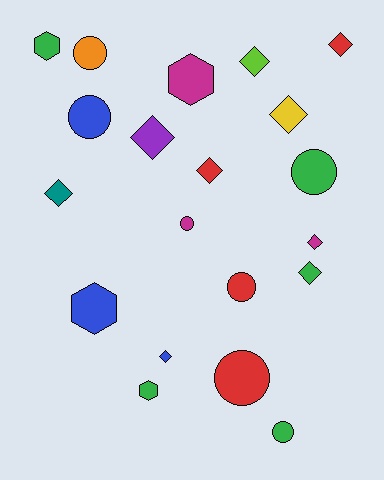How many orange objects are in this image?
There is 1 orange object.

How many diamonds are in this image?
There are 9 diamonds.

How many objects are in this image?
There are 20 objects.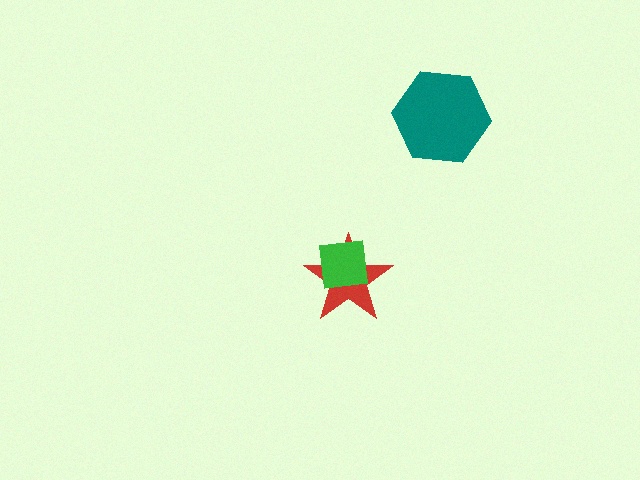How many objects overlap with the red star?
1 object overlaps with the red star.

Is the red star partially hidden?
Yes, it is partially covered by another shape.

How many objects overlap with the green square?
1 object overlaps with the green square.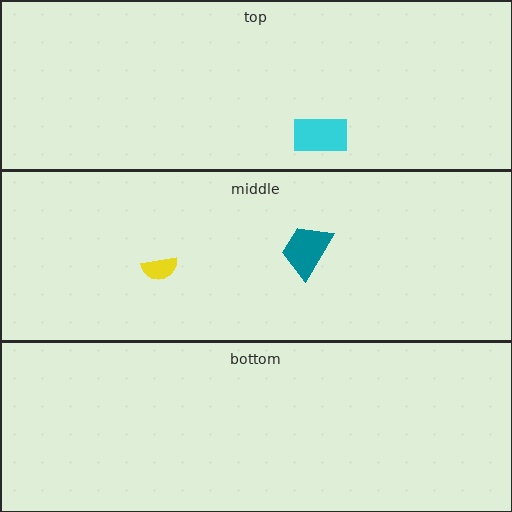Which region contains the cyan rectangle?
The top region.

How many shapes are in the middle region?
2.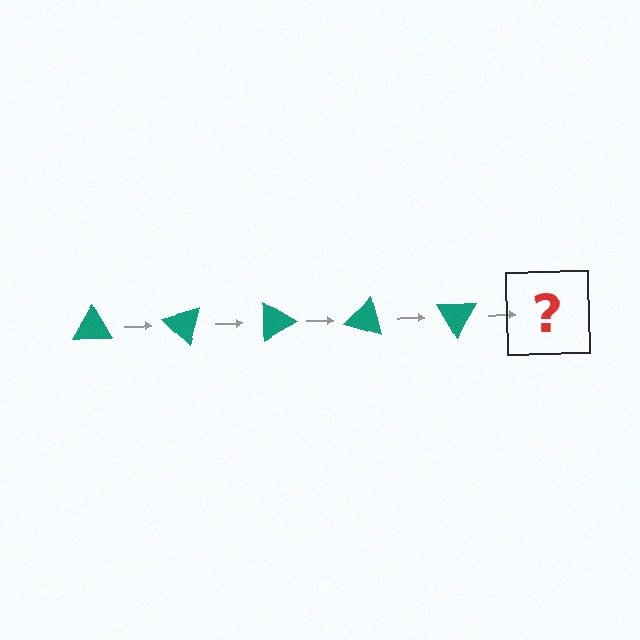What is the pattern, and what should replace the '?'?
The pattern is that the triangle rotates 45 degrees each step. The '?' should be a teal triangle rotated 225 degrees.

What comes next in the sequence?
The next element should be a teal triangle rotated 225 degrees.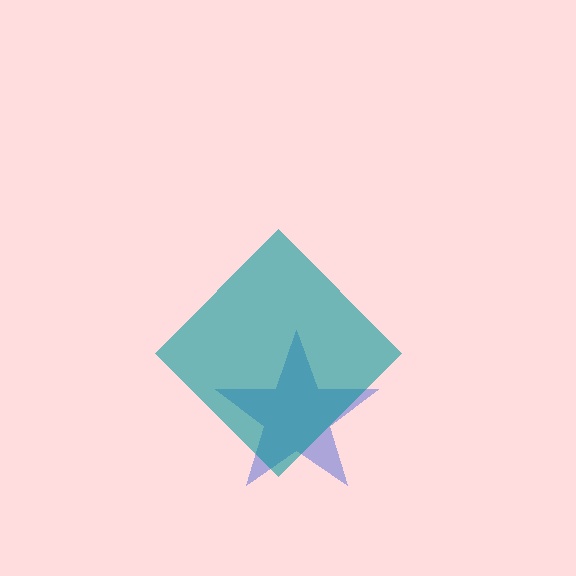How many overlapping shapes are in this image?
There are 2 overlapping shapes in the image.